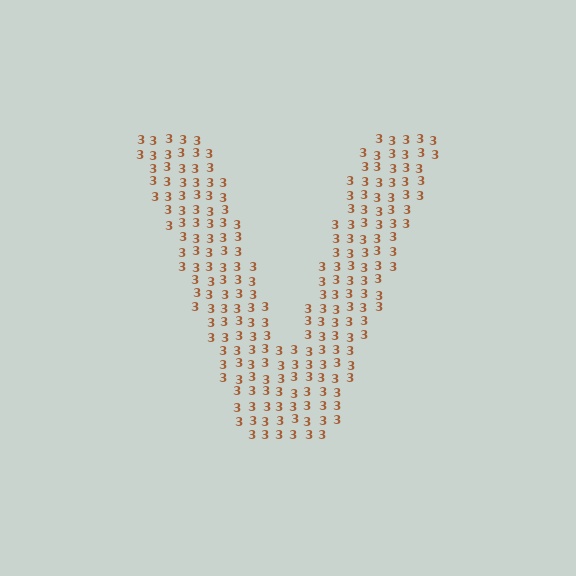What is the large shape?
The large shape is the letter V.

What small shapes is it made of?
It is made of small digit 3's.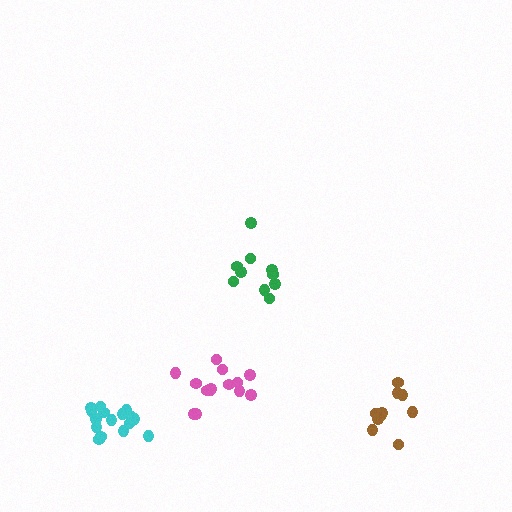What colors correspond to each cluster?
The clusters are colored: green, cyan, pink, brown.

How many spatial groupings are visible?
There are 4 spatial groupings.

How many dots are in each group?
Group 1: 10 dots, Group 2: 16 dots, Group 3: 14 dots, Group 4: 10 dots (50 total).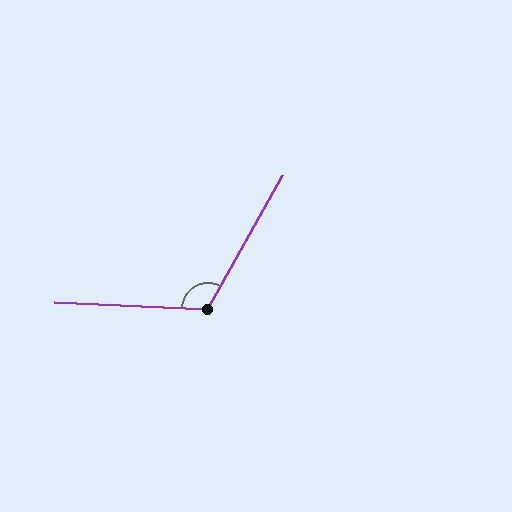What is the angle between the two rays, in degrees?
Approximately 116 degrees.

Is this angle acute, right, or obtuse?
It is obtuse.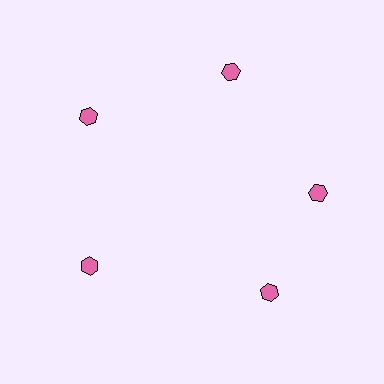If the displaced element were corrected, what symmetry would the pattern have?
It would have 5-fold rotational symmetry — the pattern would map onto itself every 72 degrees.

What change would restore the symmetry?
The symmetry would be restored by rotating it back into even spacing with its neighbors so that all 5 hexagons sit at equal angles and equal distance from the center.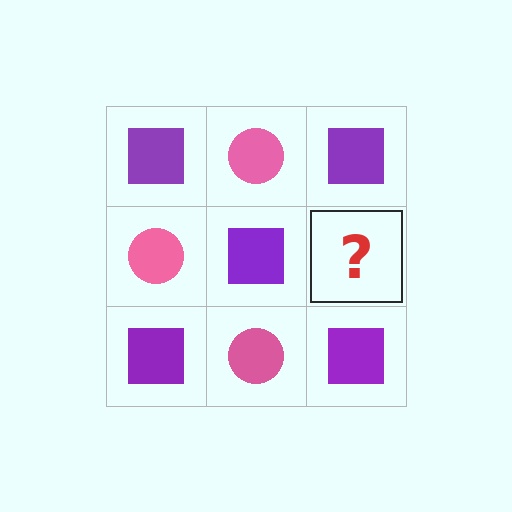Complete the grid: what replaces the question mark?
The question mark should be replaced with a pink circle.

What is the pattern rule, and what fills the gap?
The rule is that it alternates purple square and pink circle in a checkerboard pattern. The gap should be filled with a pink circle.